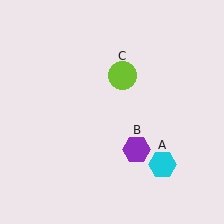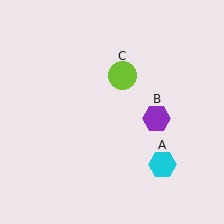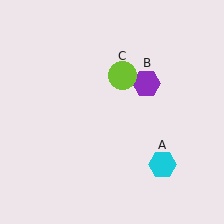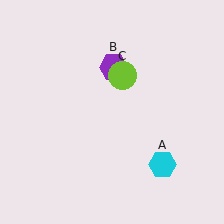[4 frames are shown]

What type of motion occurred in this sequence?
The purple hexagon (object B) rotated counterclockwise around the center of the scene.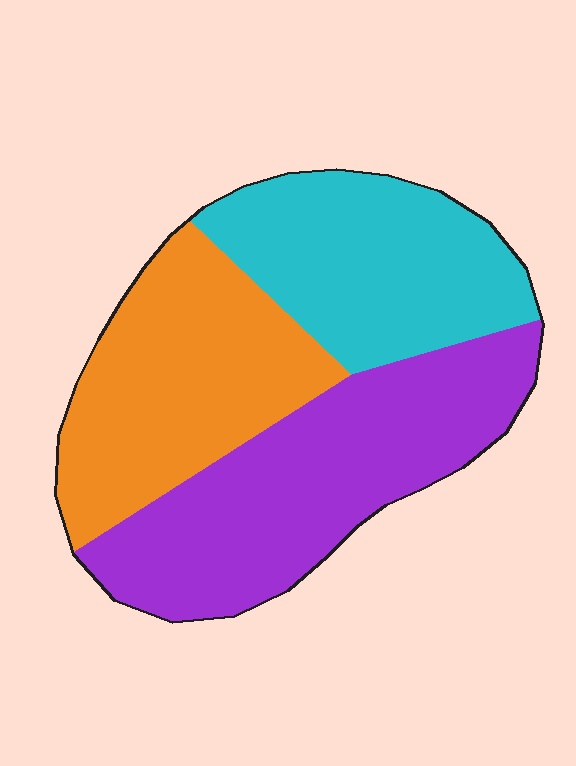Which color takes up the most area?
Purple, at roughly 40%.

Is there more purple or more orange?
Purple.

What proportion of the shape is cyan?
Cyan takes up between a sixth and a third of the shape.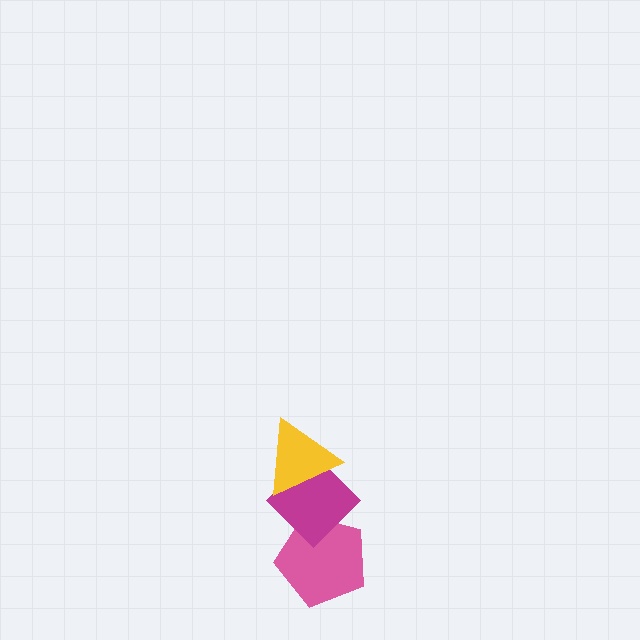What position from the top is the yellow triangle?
The yellow triangle is 1st from the top.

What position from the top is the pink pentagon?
The pink pentagon is 3rd from the top.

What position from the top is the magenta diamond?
The magenta diamond is 2nd from the top.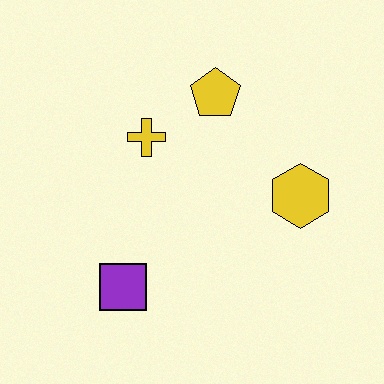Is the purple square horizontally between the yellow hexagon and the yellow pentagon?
No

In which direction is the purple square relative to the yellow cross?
The purple square is below the yellow cross.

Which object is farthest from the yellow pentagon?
The purple square is farthest from the yellow pentagon.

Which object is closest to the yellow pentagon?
The yellow cross is closest to the yellow pentagon.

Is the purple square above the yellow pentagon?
No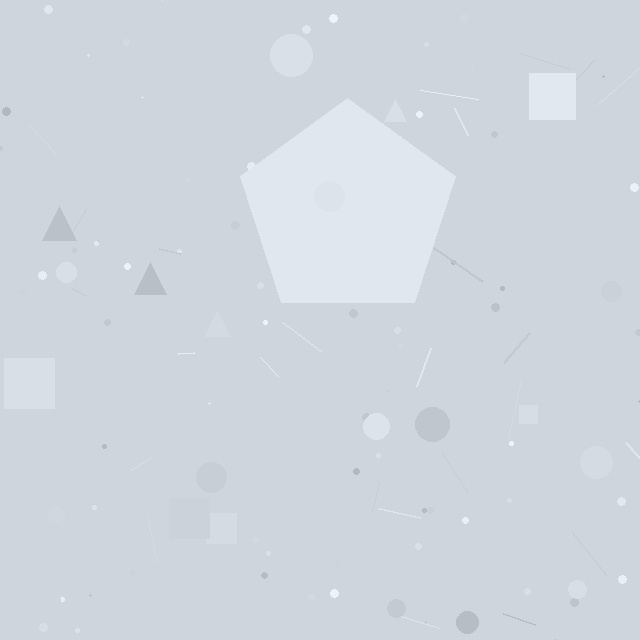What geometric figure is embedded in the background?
A pentagon is embedded in the background.